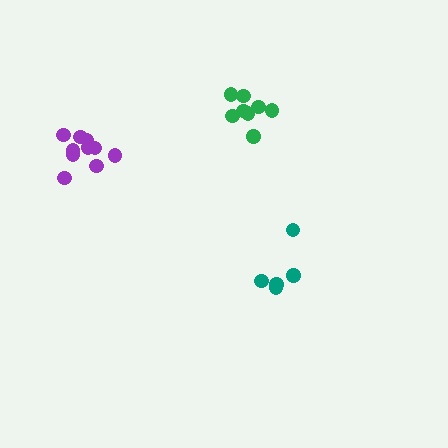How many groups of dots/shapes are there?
There are 3 groups.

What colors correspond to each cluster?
The clusters are colored: teal, green, purple.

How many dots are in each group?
Group 1: 5 dots, Group 2: 8 dots, Group 3: 10 dots (23 total).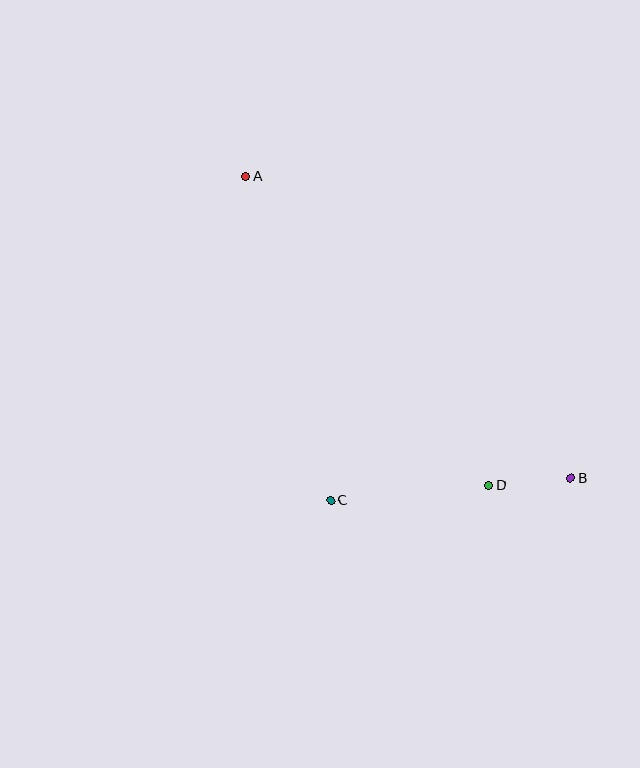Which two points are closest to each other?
Points B and D are closest to each other.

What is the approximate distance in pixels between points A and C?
The distance between A and C is approximately 335 pixels.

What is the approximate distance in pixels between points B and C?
The distance between B and C is approximately 241 pixels.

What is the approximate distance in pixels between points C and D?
The distance between C and D is approximately 159 pixels.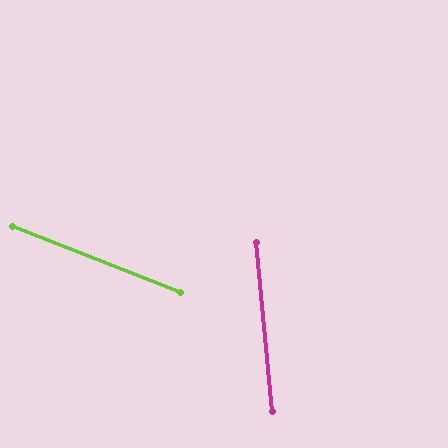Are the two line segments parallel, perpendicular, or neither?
Neither parallel nor perpendicular — they differ by about 63°.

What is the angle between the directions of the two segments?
Approximately 63 degrees.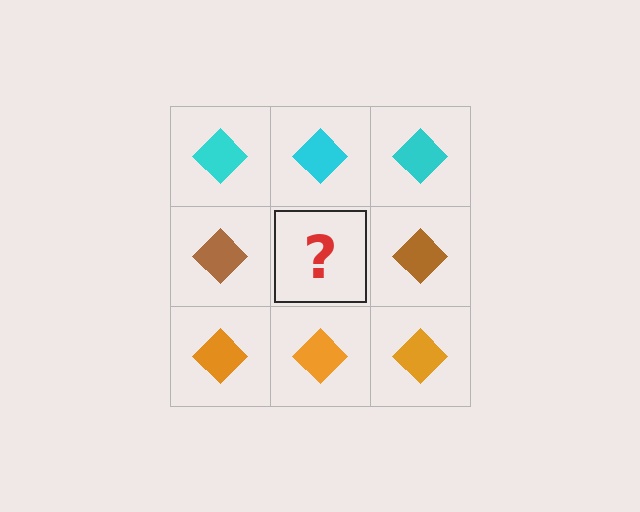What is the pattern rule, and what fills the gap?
The rule is that each row has a consistent color. The gap should be filled with a brown diamond.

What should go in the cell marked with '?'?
The missing cell should contain a brown diamond.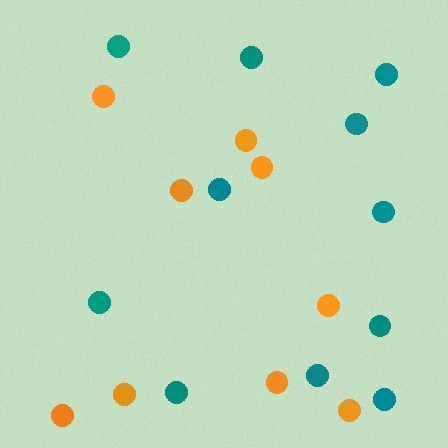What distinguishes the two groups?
There are 2 groups: one group of orange circles (9) and one group of teal circles (11).